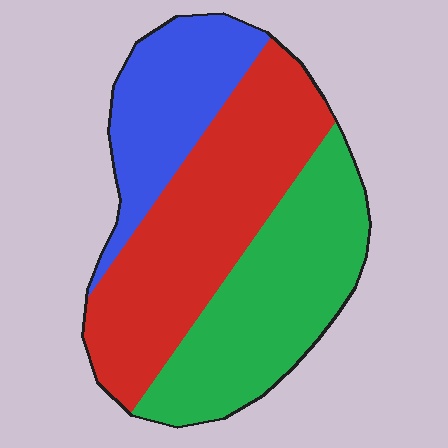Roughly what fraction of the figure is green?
Green takes up about three eighths (3/8) of the figure.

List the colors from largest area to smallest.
From largest to smallest: red, green, blue.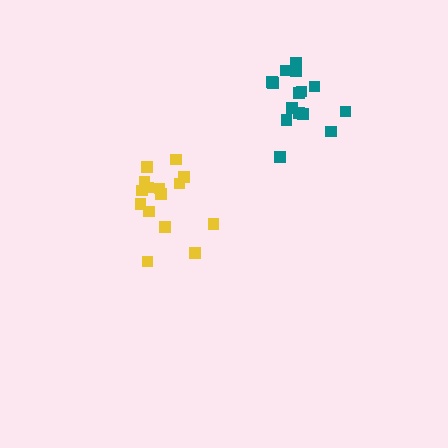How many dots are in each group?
Group 1: 15 dots, Group 2: 15 dots (30 total).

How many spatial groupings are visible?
There are 2 spatial groupings.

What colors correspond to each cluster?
The clusters are colored: yellow, teal.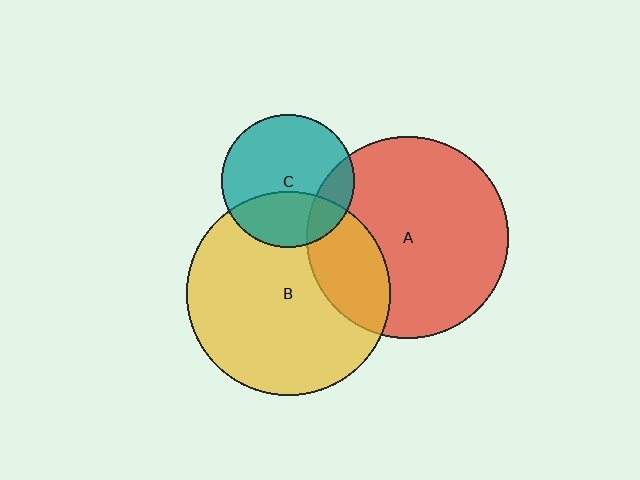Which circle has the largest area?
Circle B (yellow).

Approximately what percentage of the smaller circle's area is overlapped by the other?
Approximately 35%.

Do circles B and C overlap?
Yes.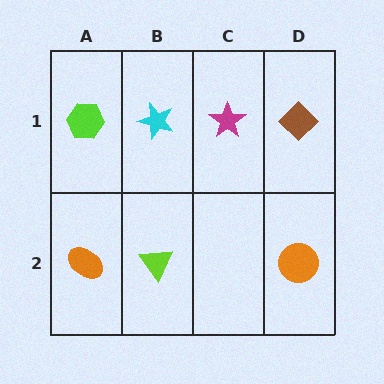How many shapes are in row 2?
3 shapes.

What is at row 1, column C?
A magenta star.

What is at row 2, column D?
An orange circle.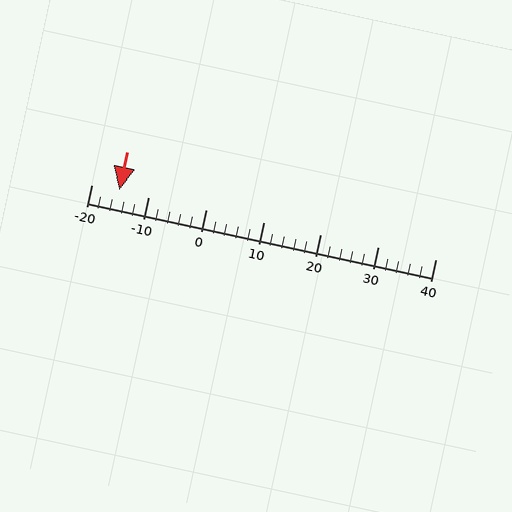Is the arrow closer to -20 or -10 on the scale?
The arrow is closer to -20.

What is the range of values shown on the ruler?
The ruler shows values from -20 to 40.